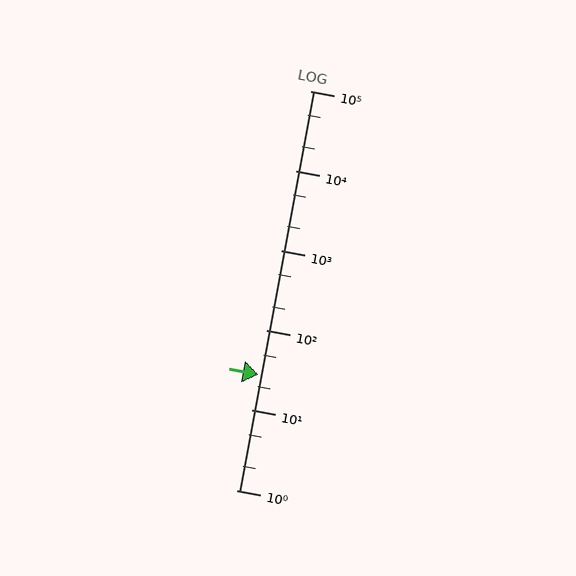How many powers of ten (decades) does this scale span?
The scale spans 5 decades, from 1 to 100000.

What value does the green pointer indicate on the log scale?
The pointer indicates approximately 28.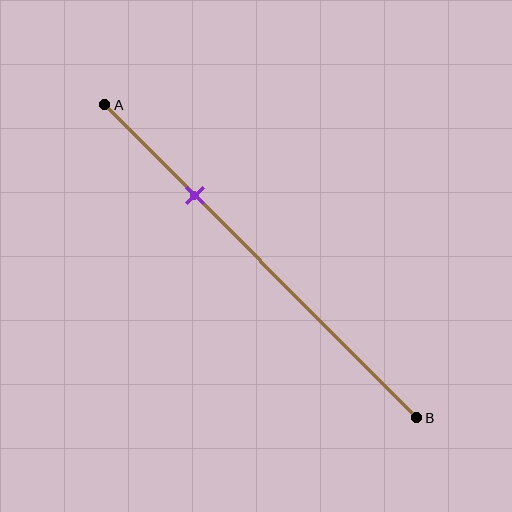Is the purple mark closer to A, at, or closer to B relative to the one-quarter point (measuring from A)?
The purple mark is closer to point B than the one-quarter point of segment AB.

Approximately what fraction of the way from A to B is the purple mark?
The purple mark is approximately 30% of the way from A to B.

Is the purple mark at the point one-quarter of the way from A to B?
No, the mark is at about 30% from A, not at the 25% one-quarter point.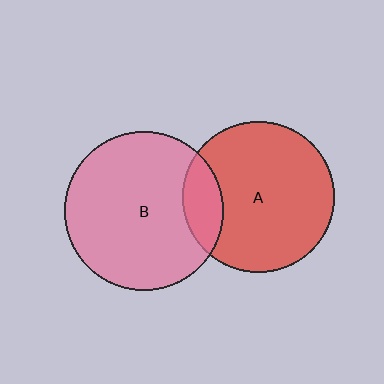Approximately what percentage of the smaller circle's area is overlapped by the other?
Approximately 15%.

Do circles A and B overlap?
Yes.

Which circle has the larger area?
Circle B (pink).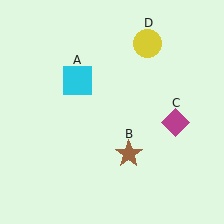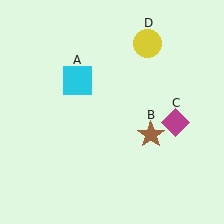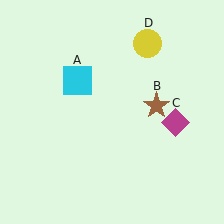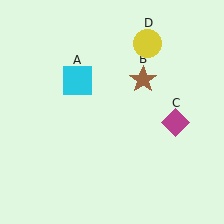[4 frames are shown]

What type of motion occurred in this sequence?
The brown star (object B) rotated counterclockwise around the center of the scene.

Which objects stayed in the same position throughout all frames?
Cyan square (object A) and magenta diamond (object C) and yellow circle (object D) remained stationary.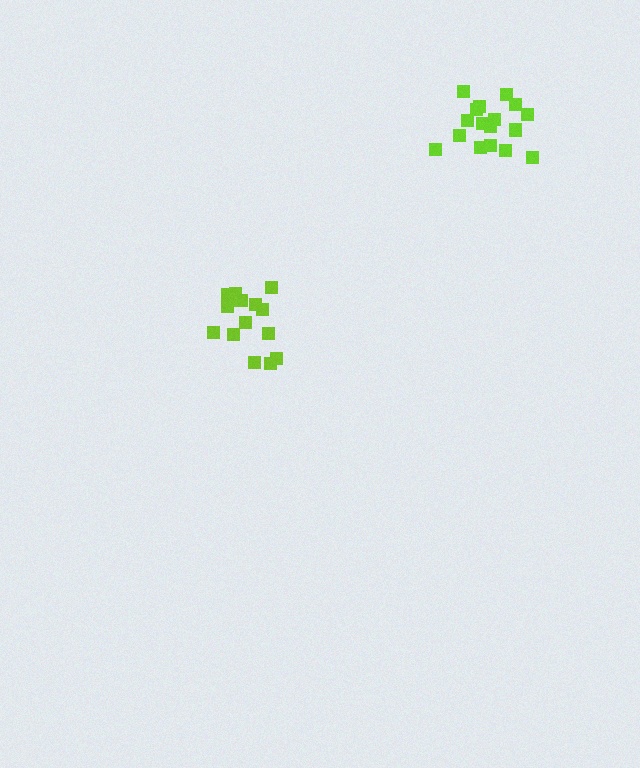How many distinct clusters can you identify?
There are 2 distinct clusters.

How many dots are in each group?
Group 1: 17 dots, Group 2: 15 dots (32 total).